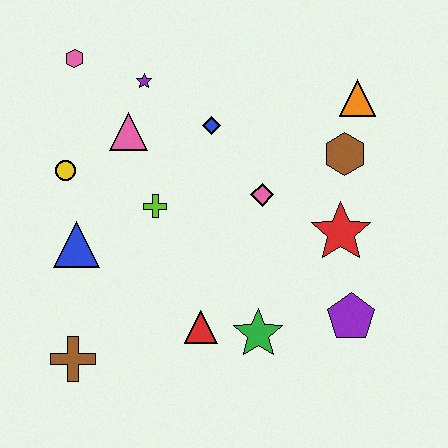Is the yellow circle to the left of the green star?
Yes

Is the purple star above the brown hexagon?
Yes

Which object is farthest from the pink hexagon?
The purple pentagon is farthest from the pink hexagon.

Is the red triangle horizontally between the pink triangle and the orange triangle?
Yes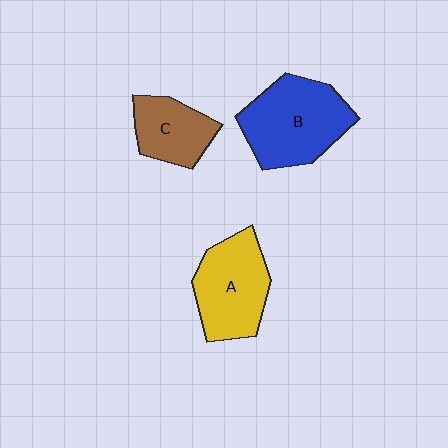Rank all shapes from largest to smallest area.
From largest to smallest: B (blue), A (yellow), C (brown).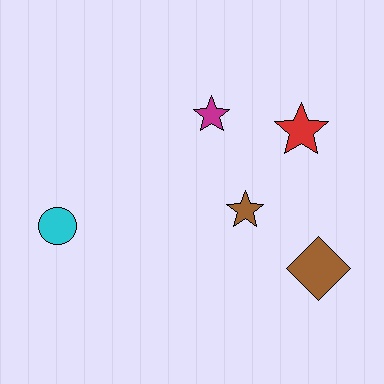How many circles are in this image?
There is 1 circle.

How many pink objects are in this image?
There are no pink objects.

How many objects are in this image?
There are 5 objects.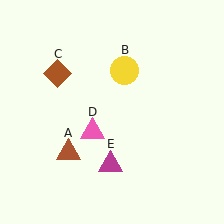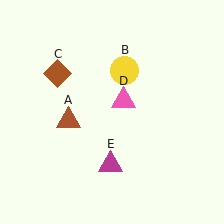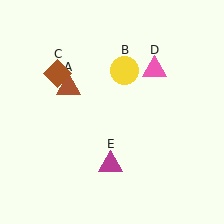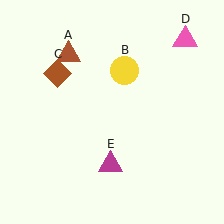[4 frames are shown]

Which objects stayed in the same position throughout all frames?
Yellow circle (object B) and brown diamond (object C) and magenta triangle (object E) remained stationary.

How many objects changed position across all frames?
2 objects changed position: brown triangle (object A), pink triangle (object D).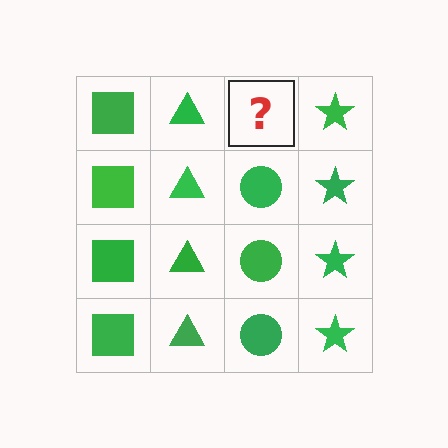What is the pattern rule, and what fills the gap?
The rule is that each column has a consistent shape. The gap should be filled with a green circle.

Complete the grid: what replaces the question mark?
The question mark should be replaced with a green circle.